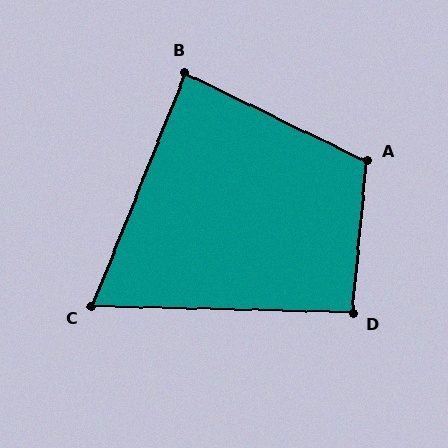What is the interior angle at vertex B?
Approximately 86 degrees (approximately right).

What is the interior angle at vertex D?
Approximately 94 degrees (approximately right).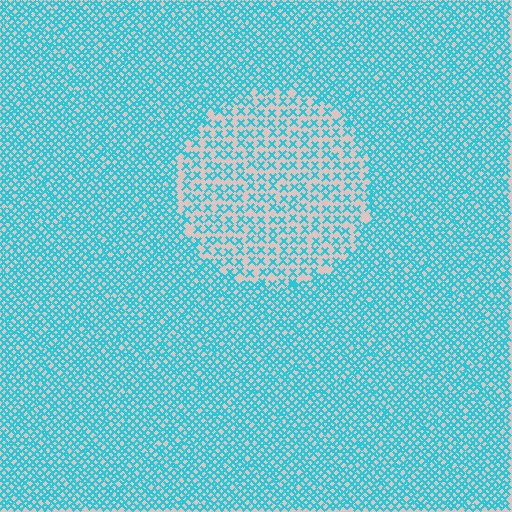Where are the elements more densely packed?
The elements are more densely packed outside the circle boundary.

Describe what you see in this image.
The image contains small cyan elements arranged at two different densities. A circle-shaped region is visible where the elements are less densely packed than the surrounding area.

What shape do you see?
I see a circle.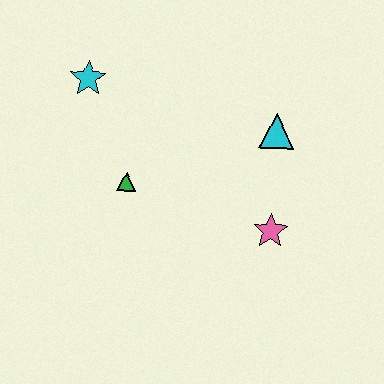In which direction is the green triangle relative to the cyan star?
The green triangle is below the cyan star.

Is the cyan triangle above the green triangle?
Yes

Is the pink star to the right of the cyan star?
Yes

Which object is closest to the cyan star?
The green triangle is closest to the cyan star.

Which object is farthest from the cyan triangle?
The cyan star is farthest from the cyan triangle.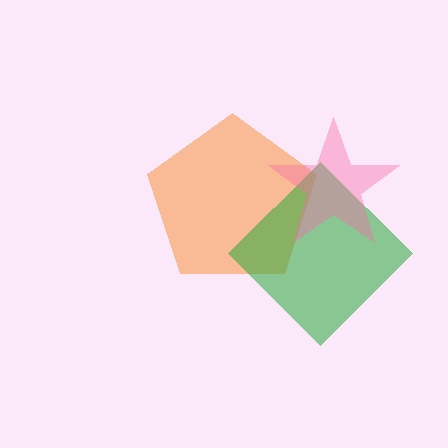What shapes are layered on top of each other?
The layered shapes are: an orange pentagon, a green diamond, a pink star.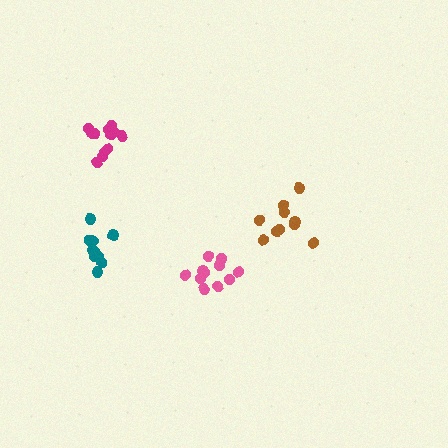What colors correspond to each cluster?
The clusters are colored: magenta, teal, brown, pink.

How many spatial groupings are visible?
There are 4 spatial groupings.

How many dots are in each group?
Group 1: 14 dots, Group 2: 10 dots, Group 3: 10 dots, Group 4: 11 dots (45 total).